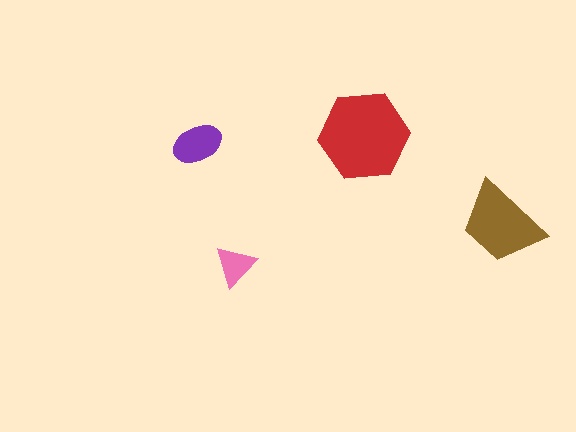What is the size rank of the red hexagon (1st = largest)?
1st.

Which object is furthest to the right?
The brown trapezoid is rightmost.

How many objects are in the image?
There are 4 objects in the image.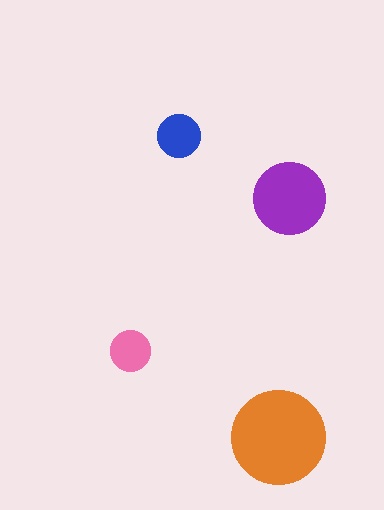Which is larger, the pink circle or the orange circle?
The orange one.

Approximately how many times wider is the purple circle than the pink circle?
About 2 times wider.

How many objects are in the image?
There are 4 objects in the image.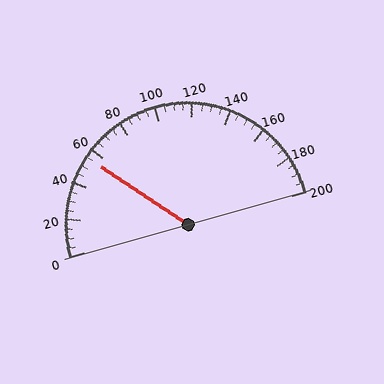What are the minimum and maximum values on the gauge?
The gauge ranges from 0 to 200.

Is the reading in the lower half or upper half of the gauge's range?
The reading is in the lower half of the range (0 to 200).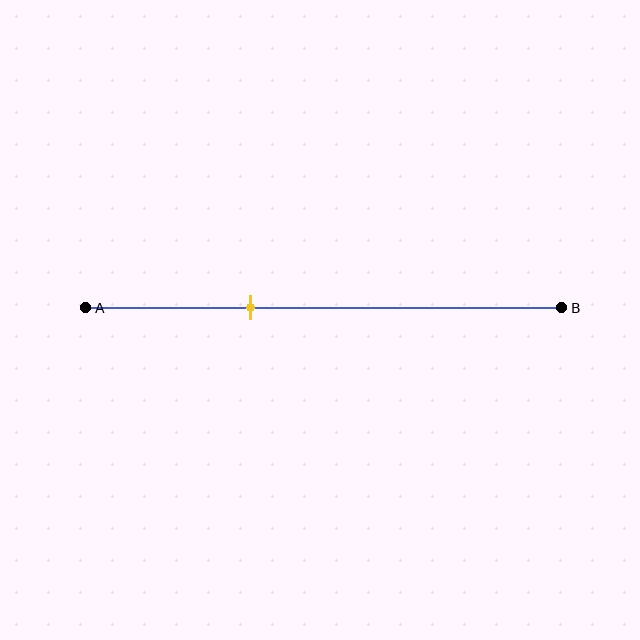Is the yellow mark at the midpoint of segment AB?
No, the mark is at about 35% from A, not at the 50% midpoint.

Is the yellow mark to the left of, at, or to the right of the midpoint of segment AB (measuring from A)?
The yellow mark is to the left of the midpoint of segment AB.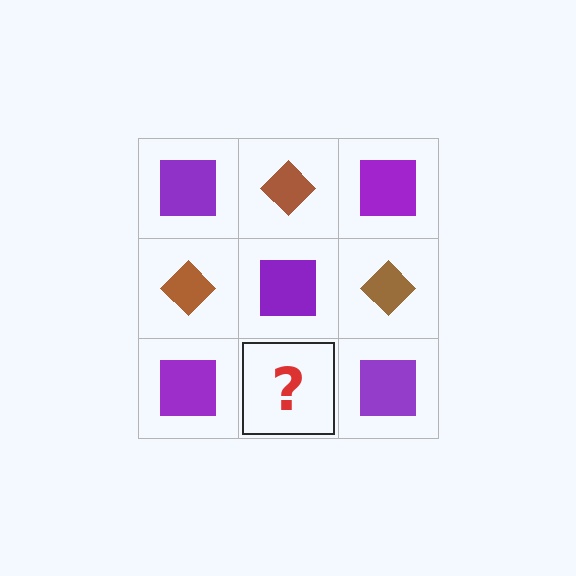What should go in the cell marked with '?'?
The missing cell should contain a brown diamond.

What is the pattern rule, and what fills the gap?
The rule is that it alternates purple square and brown diamond in a checkerboard pattern. The gap should be filled with a brown diamond.